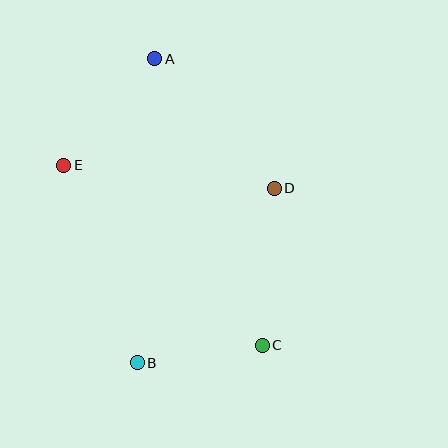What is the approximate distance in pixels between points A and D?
The distance between A and D is approximately 176 pixels.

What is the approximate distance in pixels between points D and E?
The distance between D and E is approximately 212 pixels.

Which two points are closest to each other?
Points B and C are closest to each other.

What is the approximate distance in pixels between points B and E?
The distance between B and E is approximately 210 pixels.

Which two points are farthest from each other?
Points A and C are farthest from each other.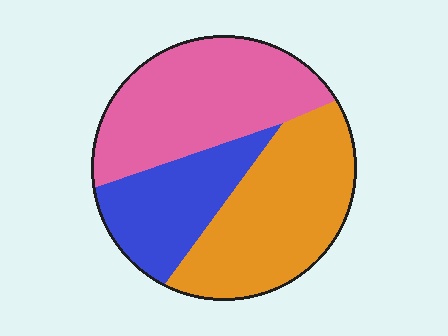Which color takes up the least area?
Blue, at roughly 25%.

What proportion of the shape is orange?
Orange takes up about three eighths (3/8) of the shape.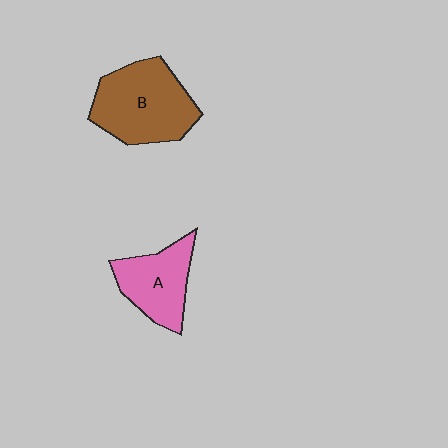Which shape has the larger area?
Shape B (brown).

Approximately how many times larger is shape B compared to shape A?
Approximately 1.4 times.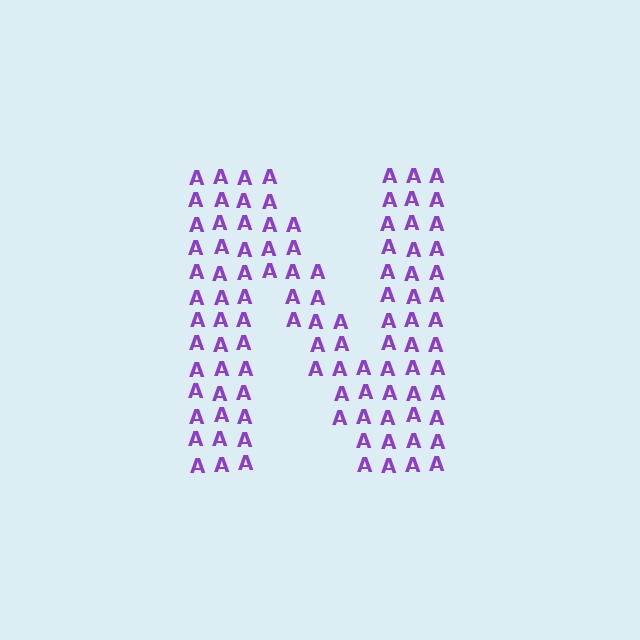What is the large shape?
The large shape is the letter N.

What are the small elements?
The small elements are letter A's.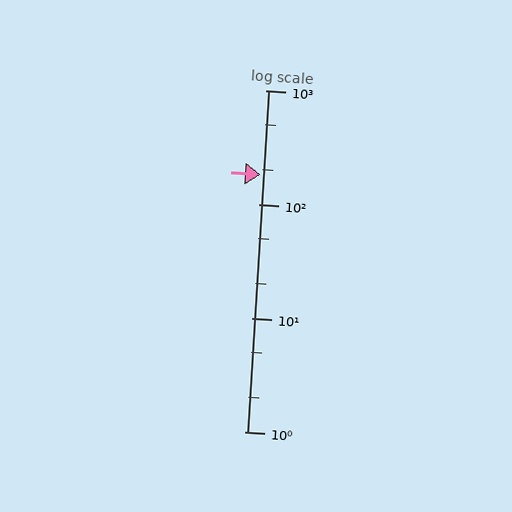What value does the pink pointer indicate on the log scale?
The pointer indicates approximately 180.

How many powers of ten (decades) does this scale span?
The scale spans 3 decades, from 1 to 1000.